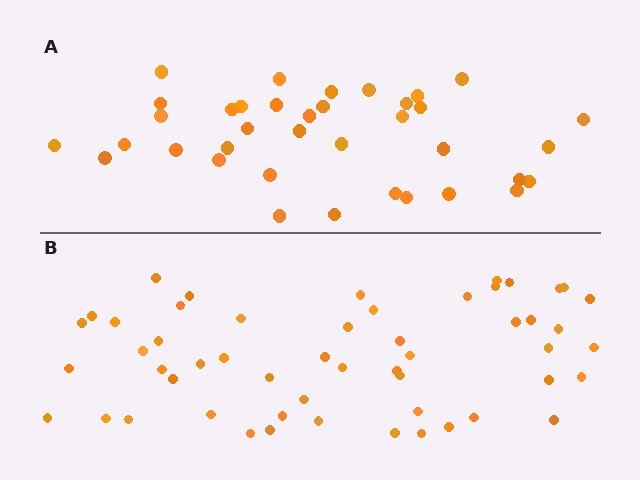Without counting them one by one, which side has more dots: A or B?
Region B (the bottom region) has more dots.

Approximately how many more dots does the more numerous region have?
Region B has approximately 15 more dots than region A.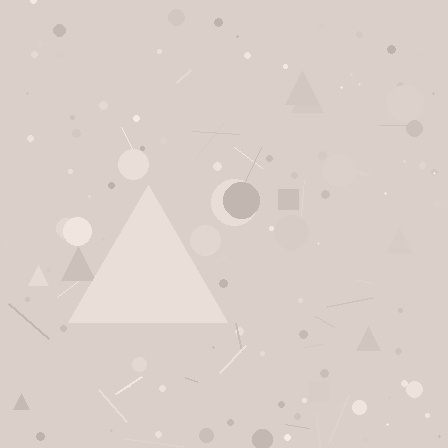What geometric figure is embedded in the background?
A triangle is embedded in the background.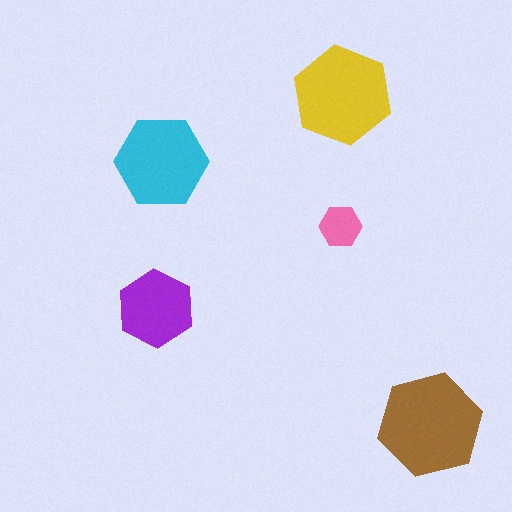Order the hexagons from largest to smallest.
the brown one, the yellow one, the cyan one, the purple one, the pink one.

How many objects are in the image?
There are 5 objects in the image.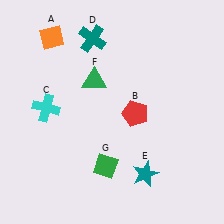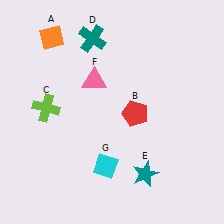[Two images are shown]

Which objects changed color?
C changed from cyan to lime. F changed from green to pink. G changed from green to cyan.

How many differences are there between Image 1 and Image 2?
There are 3 differences between the two images.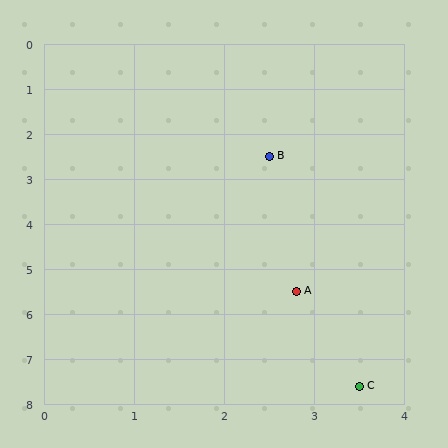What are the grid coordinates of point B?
Point B is at approximately (2.5, 2.5).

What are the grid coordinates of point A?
Point A is at approximately (2.8, 5.5).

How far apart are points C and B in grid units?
Points C and B are about 5.2 grid units apart.